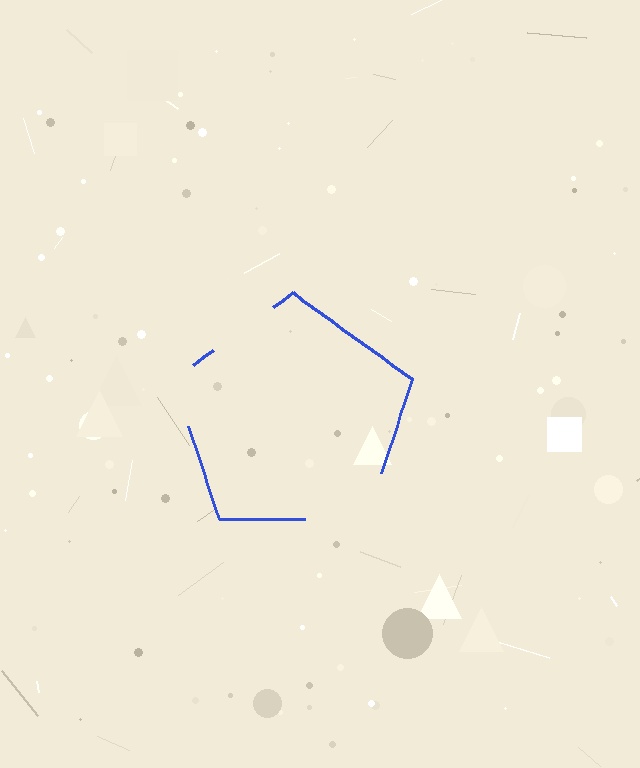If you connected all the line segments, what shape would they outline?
They would outline a pentagon.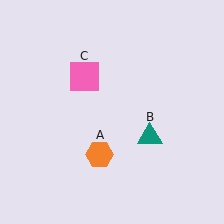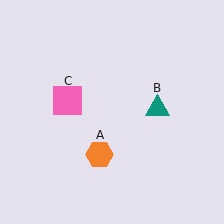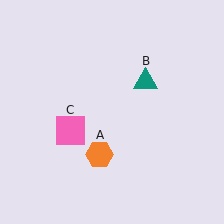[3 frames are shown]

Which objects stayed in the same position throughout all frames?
Orange hexagon (object A) remained stationary.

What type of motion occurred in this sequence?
The teal triangle (object B), pink square (object C) rotated counterclockwise around the center of the scene.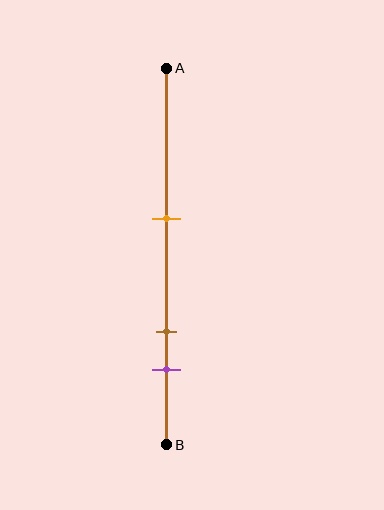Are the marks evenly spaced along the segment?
No, the marks are not evenly spaced.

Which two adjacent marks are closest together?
The brown and purple marks are the closest adjacent pair.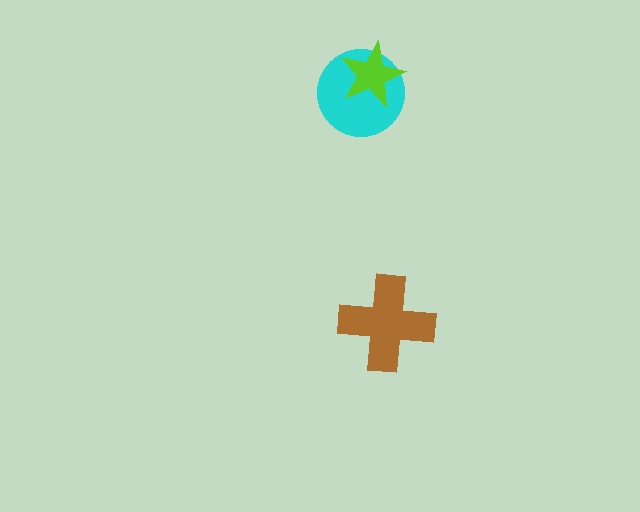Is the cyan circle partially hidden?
Yes, it is partially covered by another shape.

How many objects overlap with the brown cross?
0 objects overlap with the brown cross.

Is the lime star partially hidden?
No, no other shape covers it.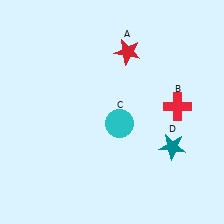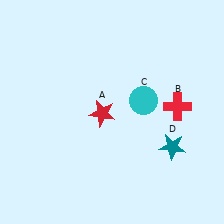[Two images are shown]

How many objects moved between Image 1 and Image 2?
2 objects moved between the two images.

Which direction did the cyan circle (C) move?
The cyan circle (C) moved right.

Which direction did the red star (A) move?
The red star (A) moved down.